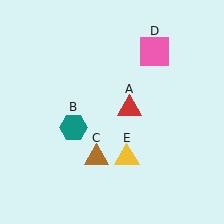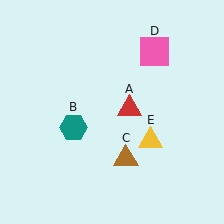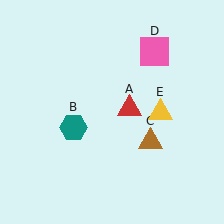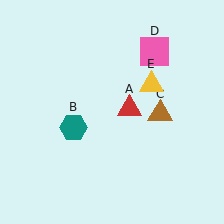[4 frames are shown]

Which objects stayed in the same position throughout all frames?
Red triangle (object A) and teal hexagon (object B) and pink square (object D) remained stationary.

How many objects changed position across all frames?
2 objects changed position: brown triangle (object C), yellow triangle (object E).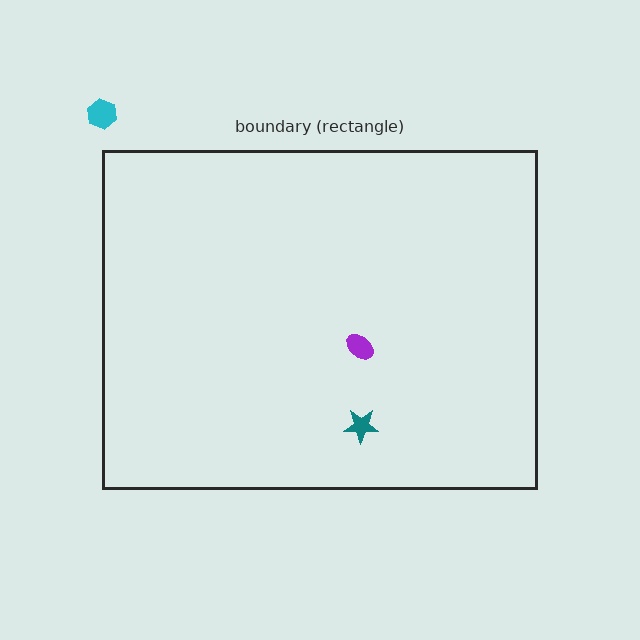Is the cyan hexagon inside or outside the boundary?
Outside.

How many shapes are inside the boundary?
2 inside, 1 outside.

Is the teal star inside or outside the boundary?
Inside.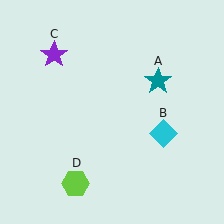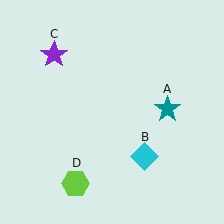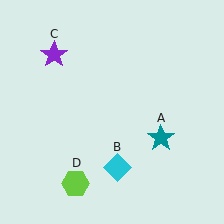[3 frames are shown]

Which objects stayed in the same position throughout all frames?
Purple star (object C) and lime hexagon (object D) remained stationary.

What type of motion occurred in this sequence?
The teal star (object A), cyan diamond (object B) rotated clockwise around the center of the scene.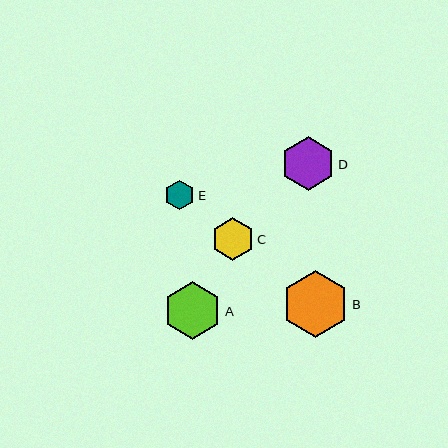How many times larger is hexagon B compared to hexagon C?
Hexagon B is approximately 1.6 times the size of hexagon C.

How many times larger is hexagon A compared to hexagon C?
Hexagon A is approximately 1.4 times the size of hexagon C.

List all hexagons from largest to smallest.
From largest to smallest: B, A, D, C, E.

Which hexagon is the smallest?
Hexagon E is the smallest with a size of approximately 30 pixels.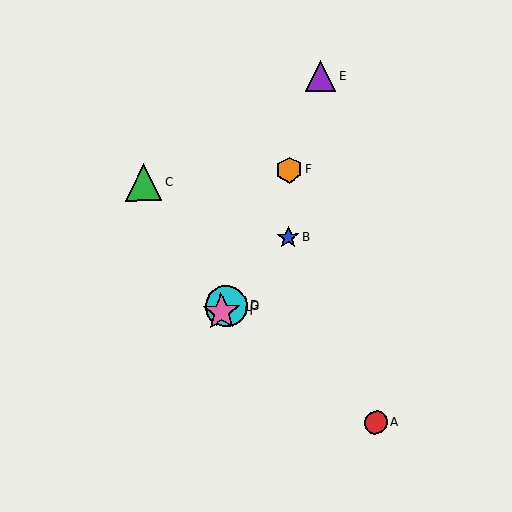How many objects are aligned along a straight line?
4 objects (B, D, G, H) are aligned along a straight line.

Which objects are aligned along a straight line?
Objects B, D, G, H are aligned along a straight line.